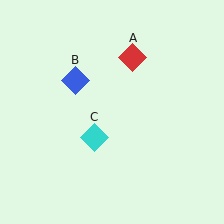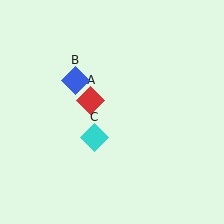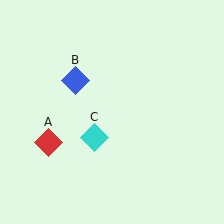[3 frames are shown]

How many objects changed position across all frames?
1 object changed position: red diamond (object A).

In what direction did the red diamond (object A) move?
The red diamond (object A) moved down and to the left.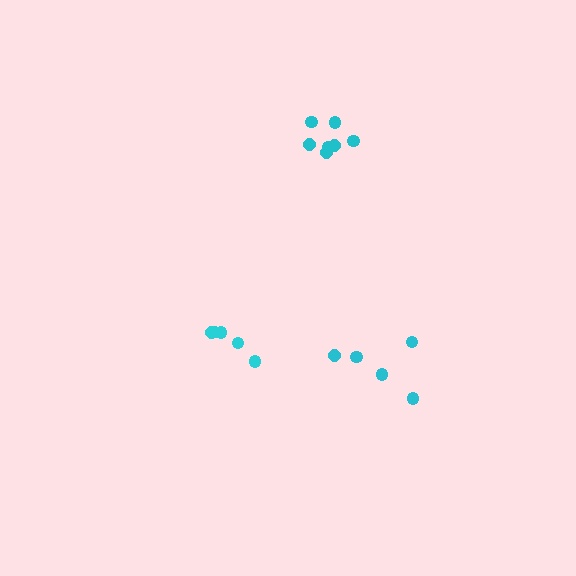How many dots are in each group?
Group 1: 5 dots, Group 2: 5 dots, Group 3: 7 dots (17 total).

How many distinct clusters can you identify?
There are 3 distinct clusters.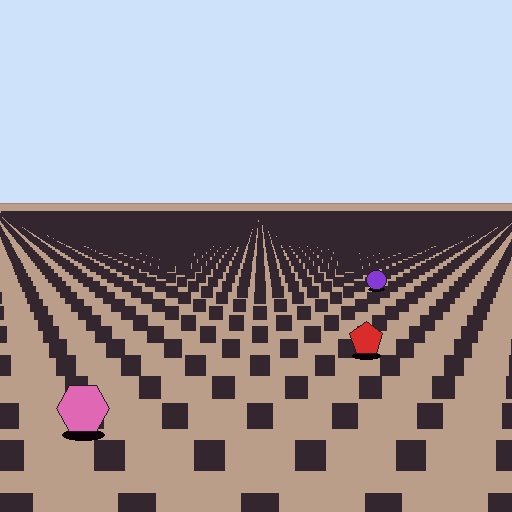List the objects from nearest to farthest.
From nearest to farthest: the pink hexagon, the red pentagon, the purple circle.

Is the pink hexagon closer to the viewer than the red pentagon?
Yes. The pink hexagon is closer — you can tell from the texture gradient: the ground texture is coarser near it.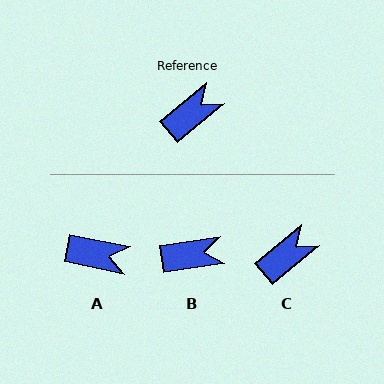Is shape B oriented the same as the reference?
No, it is off by about 31 degrees.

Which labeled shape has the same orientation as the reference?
C.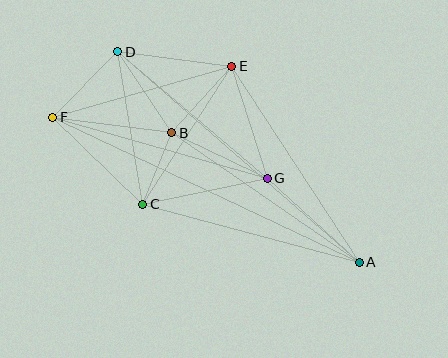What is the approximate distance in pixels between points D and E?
The distance between D and E is approximately 115 pixels.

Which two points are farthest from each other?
Points A and F are farthest from each other.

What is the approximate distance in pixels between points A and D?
The distance between A and D is approximately 320 pixels.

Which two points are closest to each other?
Points B and C are closest to each other.